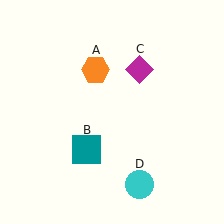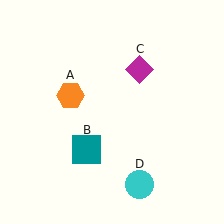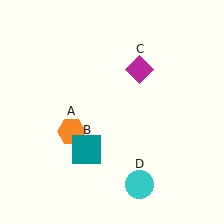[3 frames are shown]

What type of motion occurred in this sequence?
The orange hexagon (object A) rotated counterclockwise around the center of the scene.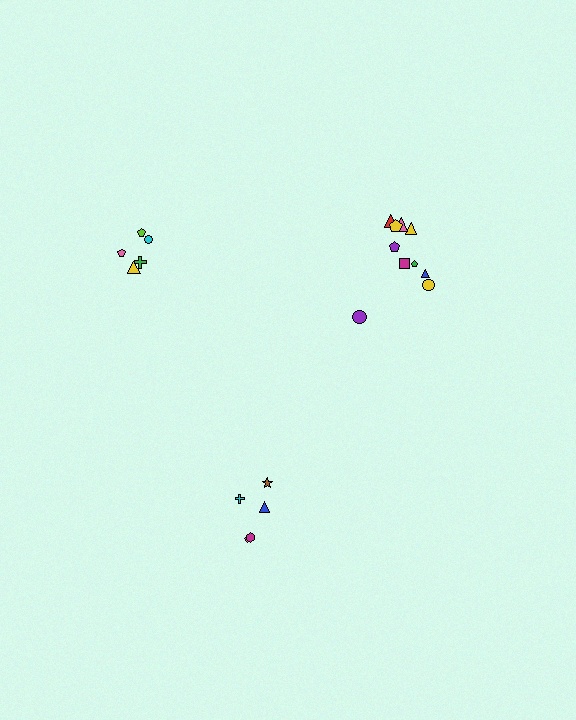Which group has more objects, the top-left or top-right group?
The top-right group.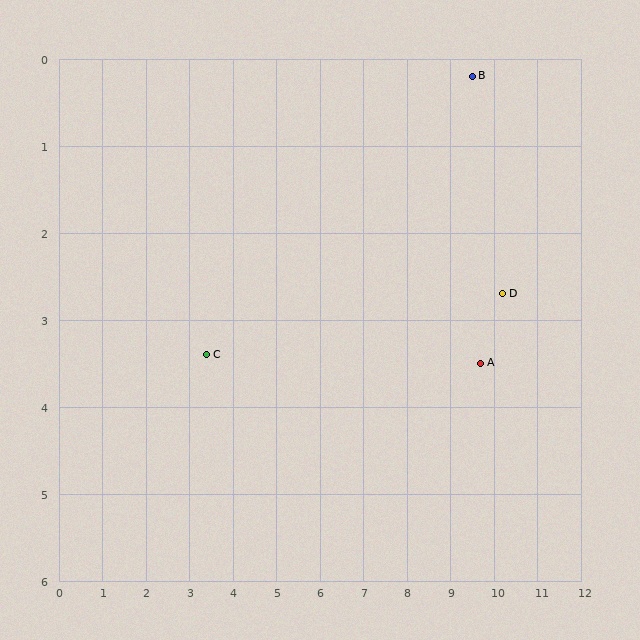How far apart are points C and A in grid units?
Points C and A are about 6.3 grid units apart.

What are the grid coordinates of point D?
Point D is at approximately (10.2, 2.7).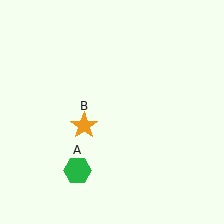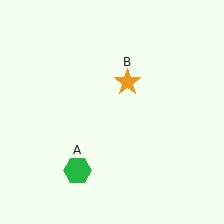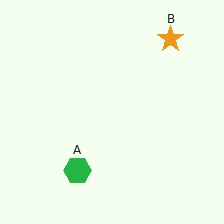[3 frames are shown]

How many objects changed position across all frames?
1 object changed position: orange star (object B).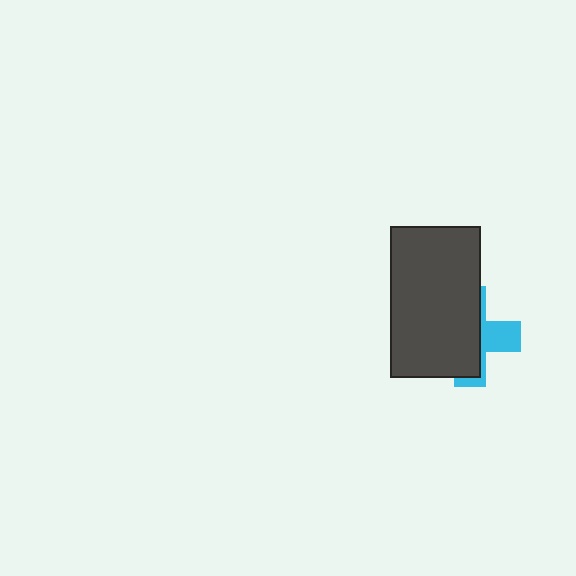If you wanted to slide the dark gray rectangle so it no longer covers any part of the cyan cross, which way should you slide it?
Slide it left — that is the most direct way to separate the two shapes.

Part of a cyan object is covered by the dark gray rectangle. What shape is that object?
It is a cross.